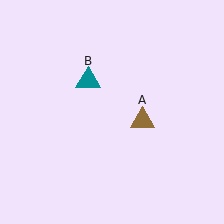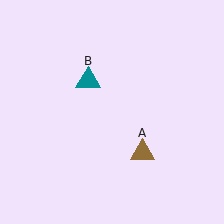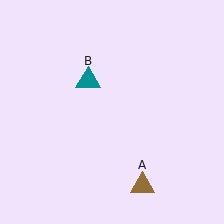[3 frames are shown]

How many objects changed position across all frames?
1 object changed position: brown triangle (object A).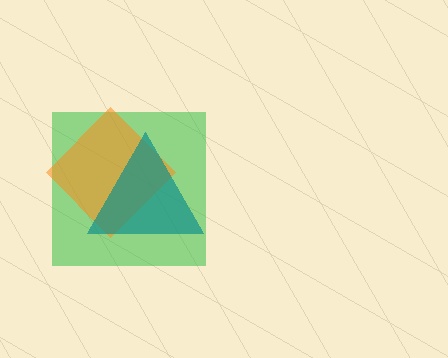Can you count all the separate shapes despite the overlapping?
Yes, there are 3 separate shapes.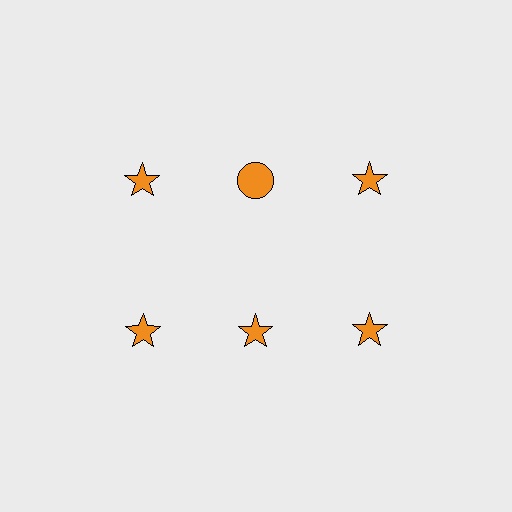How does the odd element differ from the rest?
It has a different shape: circle instead of star.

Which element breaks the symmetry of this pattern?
The orange circle in the top row, second from left column breaks the symmetry. All other shapes are orange stars.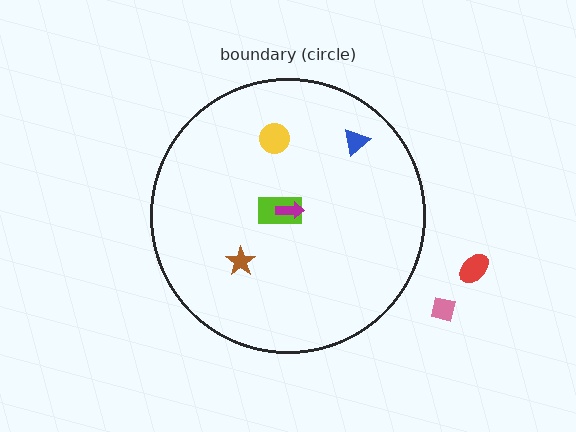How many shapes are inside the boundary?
5 inside, 2 outside.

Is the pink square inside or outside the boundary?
Outside.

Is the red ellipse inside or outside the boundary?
Outside.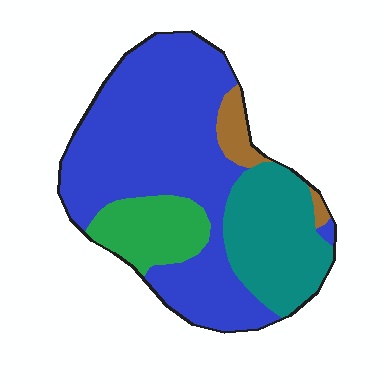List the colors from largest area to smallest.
From largest to smallest: blue, teal, green, brown.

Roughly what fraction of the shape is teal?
Teal covers about 25% of the shape.